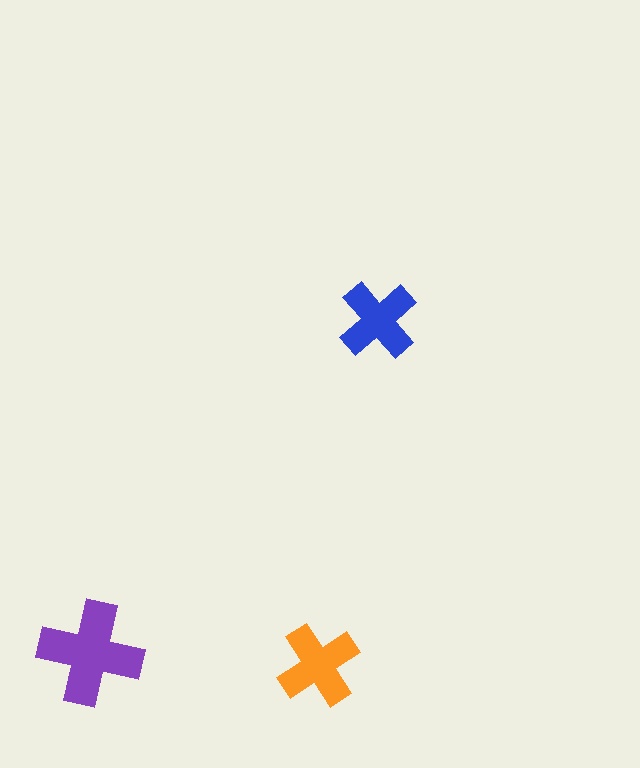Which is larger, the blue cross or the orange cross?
The orange one.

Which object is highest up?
The blue cross is topmost.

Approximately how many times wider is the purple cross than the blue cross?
About 1.5 times wider.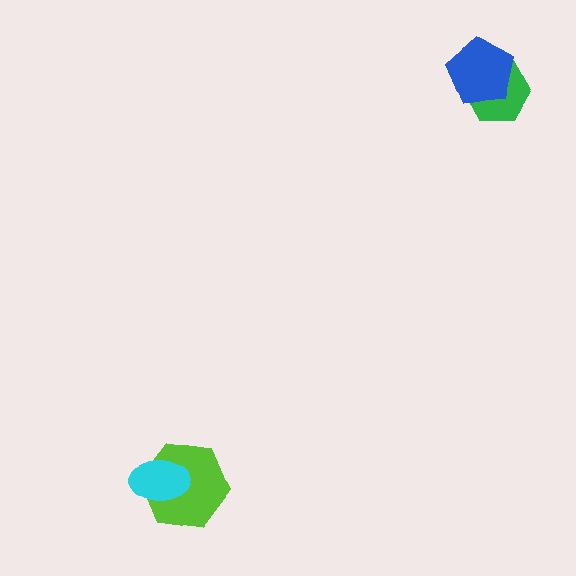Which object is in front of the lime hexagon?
The cyan ellipse is in front of the lime hexagon.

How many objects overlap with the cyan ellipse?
1 object overlaps with the cyan ellipse.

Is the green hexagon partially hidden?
Yes, it is partially covered by another shape.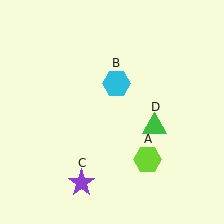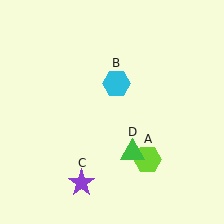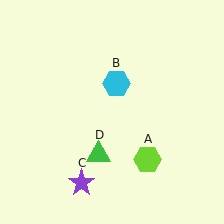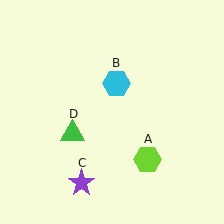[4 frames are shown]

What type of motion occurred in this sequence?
The green triangle (object D) rotated clockwise around the center of the scene.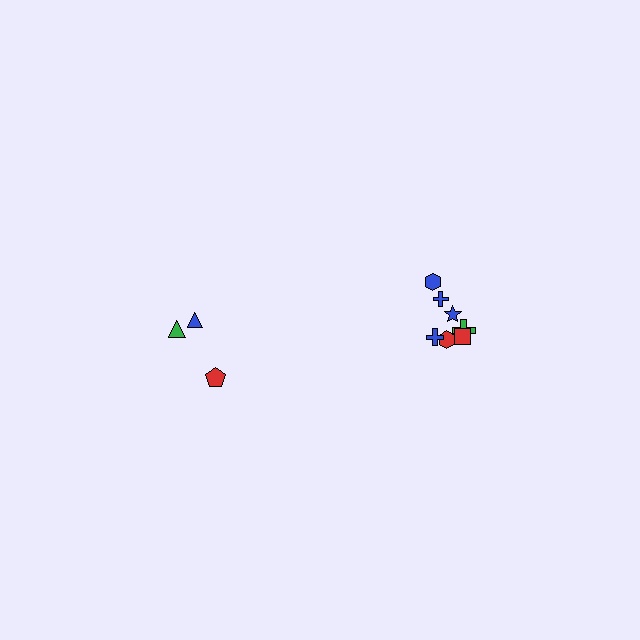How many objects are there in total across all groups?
There are 10 objects.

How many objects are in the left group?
There are 3 objects.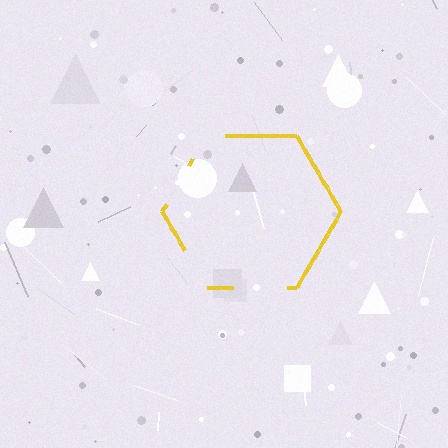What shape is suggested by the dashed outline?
The dashed outline suggests a hexagon.